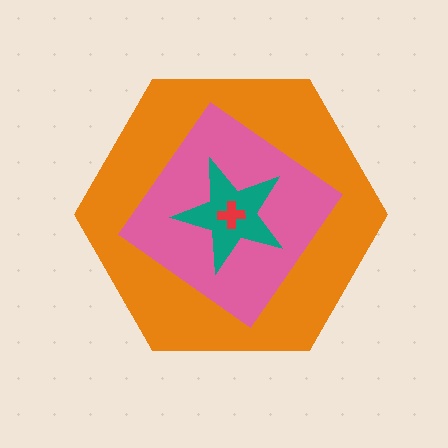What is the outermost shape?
The orange hexagon.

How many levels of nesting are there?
4.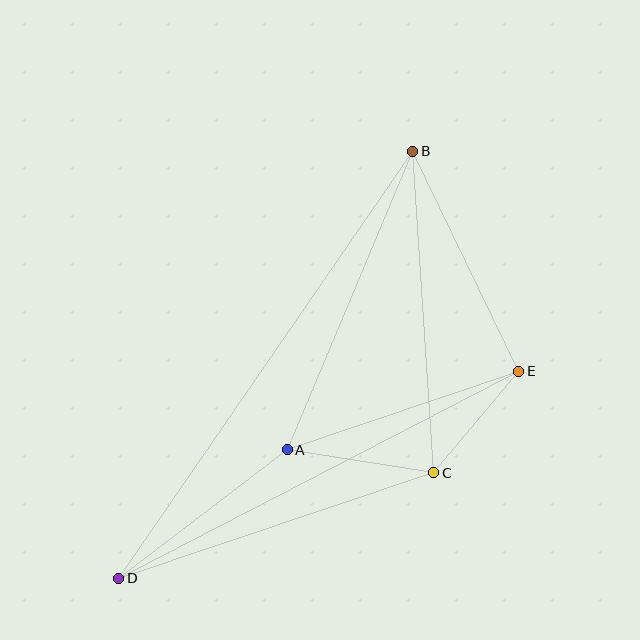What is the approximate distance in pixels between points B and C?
The distance between B and C is approximately 322 pixels.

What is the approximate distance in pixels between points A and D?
The distance between A and D is approximately 211 pixels.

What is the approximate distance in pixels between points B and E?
The distance between B and E is approximately 244 pixels.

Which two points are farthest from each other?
Points B and D are farthest from each other.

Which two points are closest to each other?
Points C and E are closest to each other.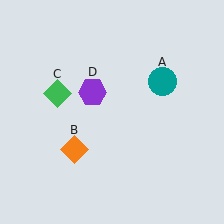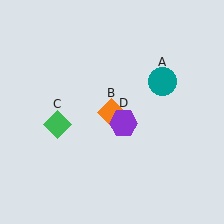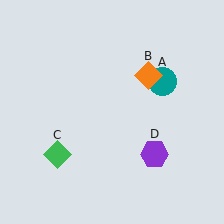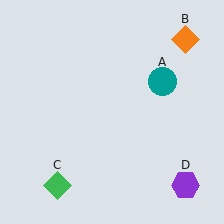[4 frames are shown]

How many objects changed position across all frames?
3 objects changed position: orange diamond (object B), green diamond (object C), purple hexagon (object D).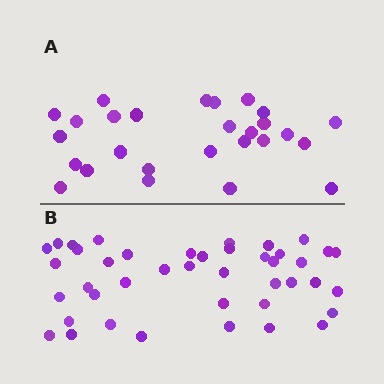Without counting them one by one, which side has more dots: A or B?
Region B (the bottom region) has more dots.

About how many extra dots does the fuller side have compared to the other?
Region B has approximately 15 more dots than region A.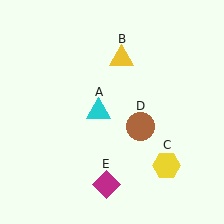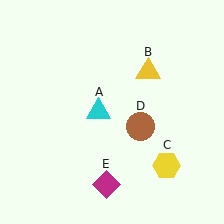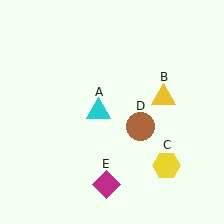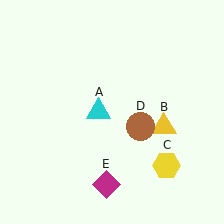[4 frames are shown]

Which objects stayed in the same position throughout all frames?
Cyan triangle (object A) and yellow hexagon (object C) and brown circle (object D) and magenta diamond (object E) remained stationary.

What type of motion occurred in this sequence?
The yellow triangle (object B) rotated clockwise around the center of the scene.